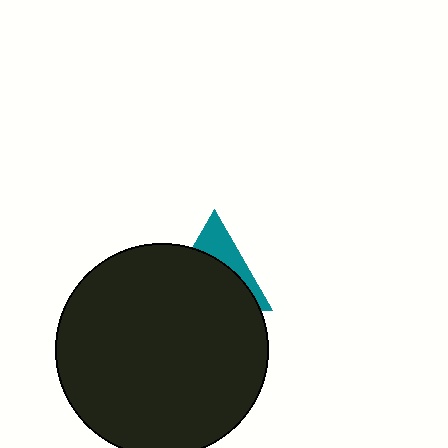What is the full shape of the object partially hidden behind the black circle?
The partially hidden object is a teal triangle.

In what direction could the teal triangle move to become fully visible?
The teal triangle could move up. That would shift it out from behind the black circle entirely.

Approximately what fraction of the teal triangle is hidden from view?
Roughly 68% of the teal triangle is hidden behind the black circle.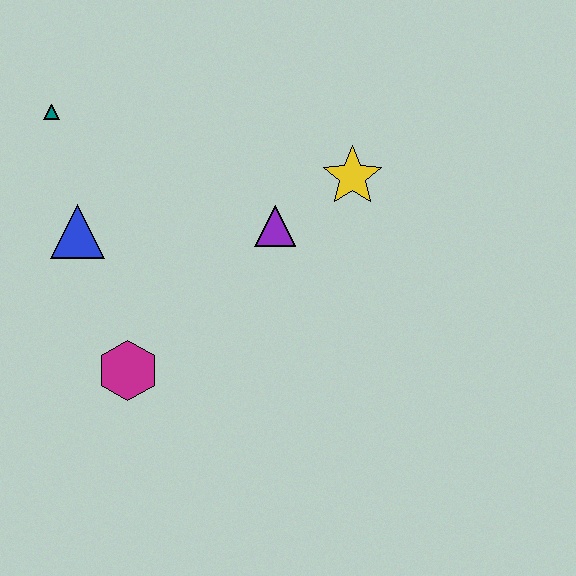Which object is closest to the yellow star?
The purple triangle is closest to the yellow star.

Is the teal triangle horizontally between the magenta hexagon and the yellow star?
No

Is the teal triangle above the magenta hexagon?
Yes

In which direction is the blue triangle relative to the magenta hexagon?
The blue triangle is above the magenta hexagon.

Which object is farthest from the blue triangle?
The yellow star is farthest from the blue triangle.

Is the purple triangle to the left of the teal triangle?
No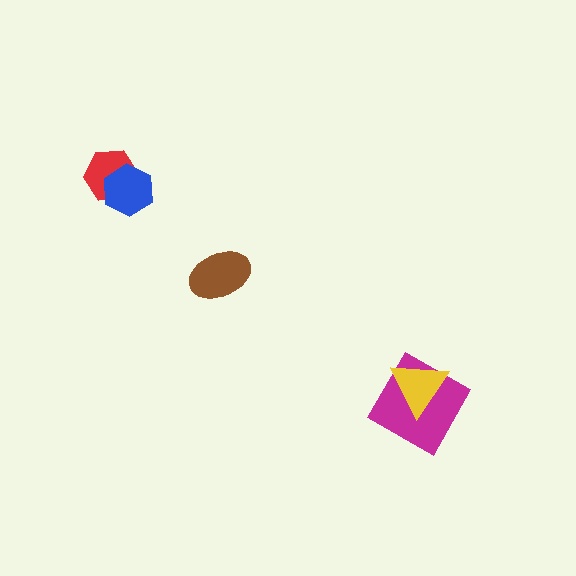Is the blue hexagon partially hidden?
No, no other shape covers it.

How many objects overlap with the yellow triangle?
1 object overlaps with the yellow triangle.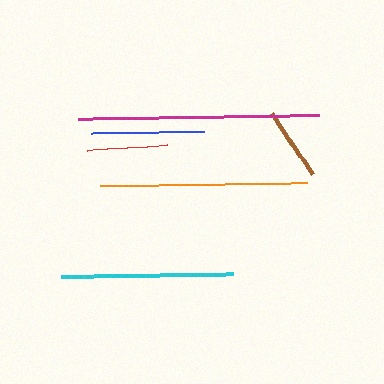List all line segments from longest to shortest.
From longest to shortest: magenta, orange, cyan, blue, red, brown.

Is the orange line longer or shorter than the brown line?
The orange line is longer than the brown line.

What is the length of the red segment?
The red segment is approximately 80 pixels long.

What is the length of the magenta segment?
The magenta segment is approximately 241 pixels long.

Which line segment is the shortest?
The brown line is the shortest at approximately 73 pixels.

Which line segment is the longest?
The magenta line is the longest at approximately 241 pixels.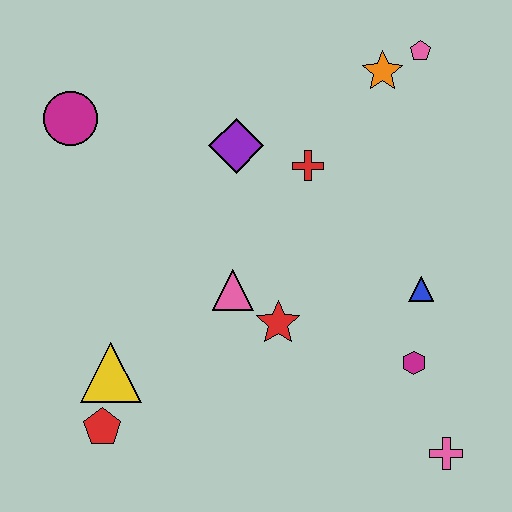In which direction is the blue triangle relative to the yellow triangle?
The blue triangle is to the right of the yellow triangle.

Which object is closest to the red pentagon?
The yellow triangle is closest to the red pentagon.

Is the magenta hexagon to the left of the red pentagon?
No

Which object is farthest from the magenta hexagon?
The magenta circle is farthest from the magenta hexagon.